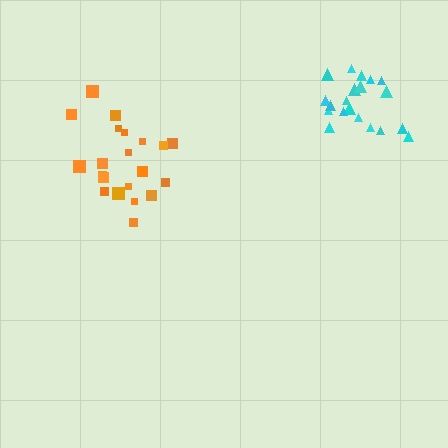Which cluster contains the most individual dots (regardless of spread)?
Cyan (21).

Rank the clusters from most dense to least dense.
cyan, orange.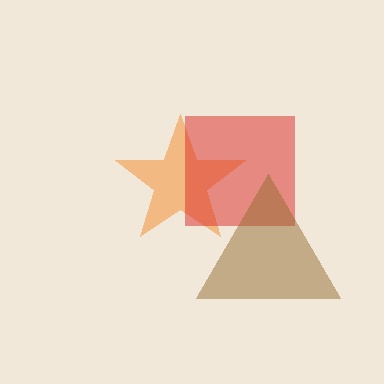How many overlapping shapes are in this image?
There are 3 overlapping shapes in the image.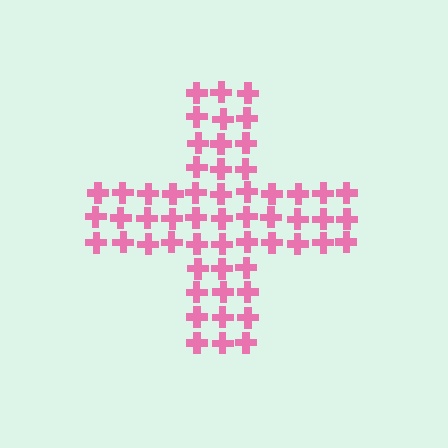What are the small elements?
The small elements are crosses.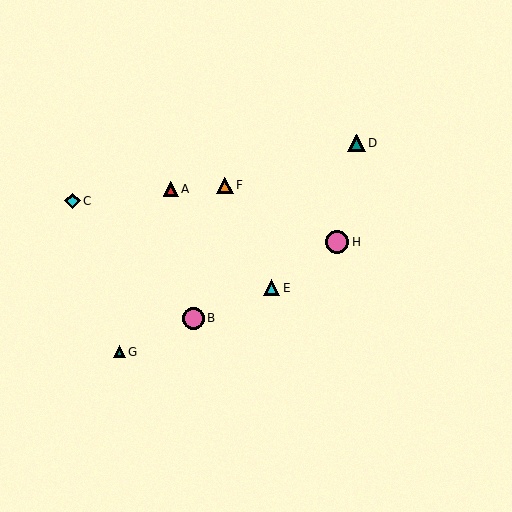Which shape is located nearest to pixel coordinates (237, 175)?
The orange triangle (labeled F) at (225, 185) is nearest to that location.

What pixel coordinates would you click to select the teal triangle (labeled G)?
Click at (119, 352) to select the teal triangle G.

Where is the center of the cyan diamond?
The center of the cyan diamond is at (73, 201).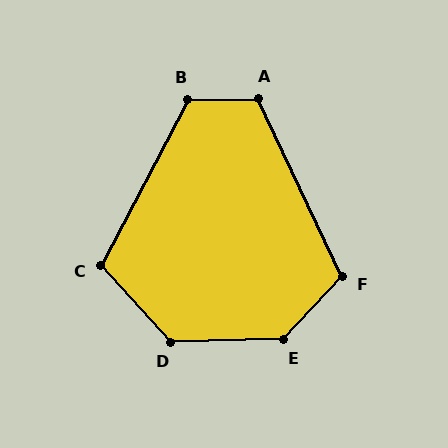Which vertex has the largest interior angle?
E, at approximately 135 degrees.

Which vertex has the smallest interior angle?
C, at approximately 110 degrees.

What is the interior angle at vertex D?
Approximately 130 degrees (obtuse).